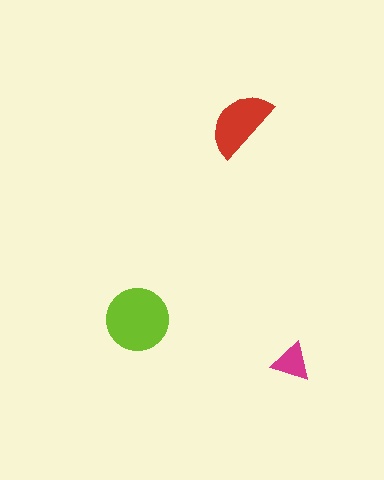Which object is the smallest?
The magenta triangle.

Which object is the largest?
The lime circle.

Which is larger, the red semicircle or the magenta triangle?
The red semicircle.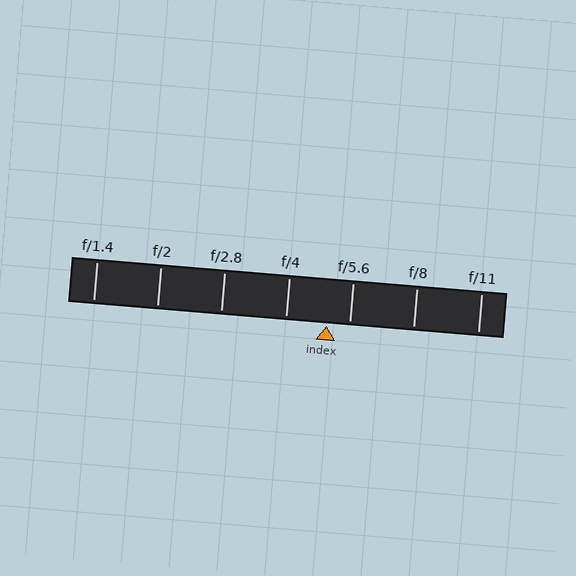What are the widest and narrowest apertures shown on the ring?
The widest aperture shown is f/1.4 and the narrowest is f/11.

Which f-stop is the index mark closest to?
The index mark is closest to f/5.6.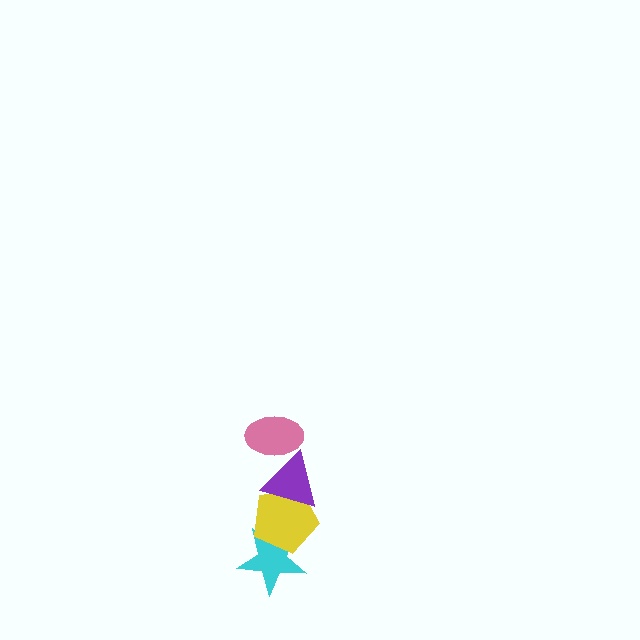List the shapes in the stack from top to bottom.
From top to bottom: the pink ellipse, the purple triangle, the yellow pentagon, the cyan star.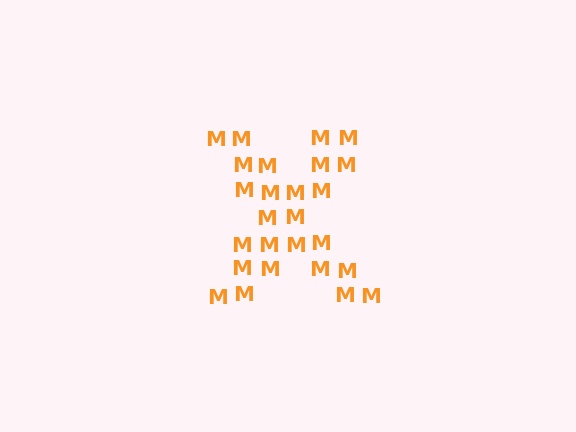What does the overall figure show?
The overall figure shows the letter X.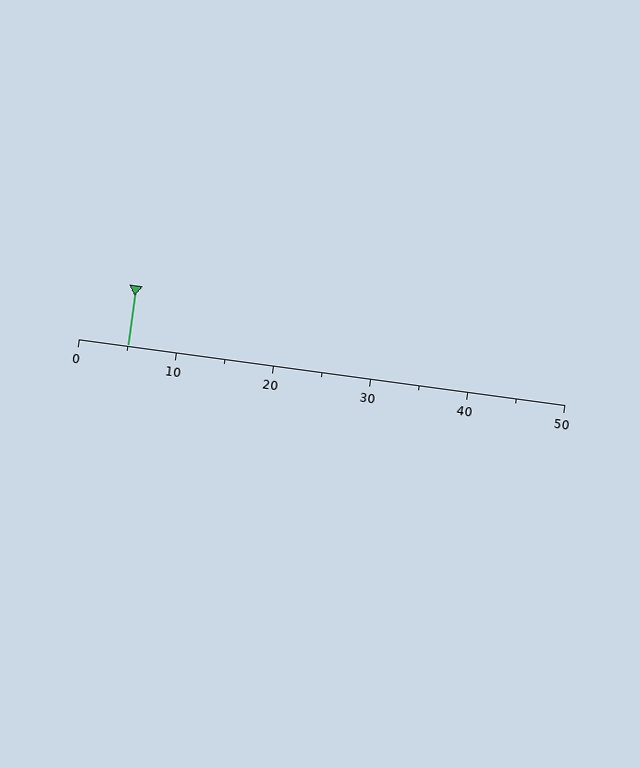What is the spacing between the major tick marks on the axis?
The major ticks are spaced 10 apart.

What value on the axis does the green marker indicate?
The marker indicates approximately 5.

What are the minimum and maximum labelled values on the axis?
The axis runs from 0 to 50.